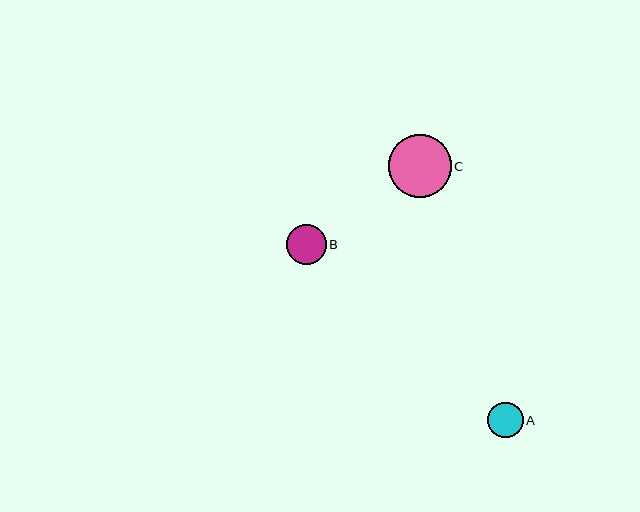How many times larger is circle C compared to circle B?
Circle C is approximately 1.6 times the size of circle B.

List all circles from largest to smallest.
From largest to smallest: C, B, A.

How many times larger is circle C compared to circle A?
Circle C is approximately 1.8 times the size of circle A.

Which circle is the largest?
Circle C is the largest with a size of approximately 63 pixels.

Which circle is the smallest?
Circle A is the smallest with a size of approximately 36 pixels.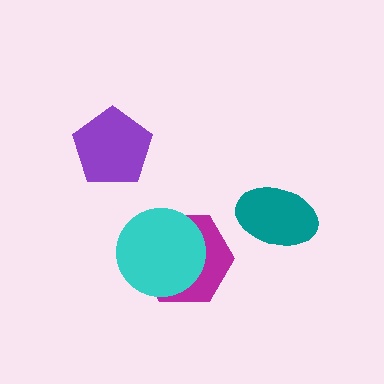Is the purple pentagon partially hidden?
No, no other shape covers it.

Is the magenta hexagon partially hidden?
Yes, it is partially covered by another shape.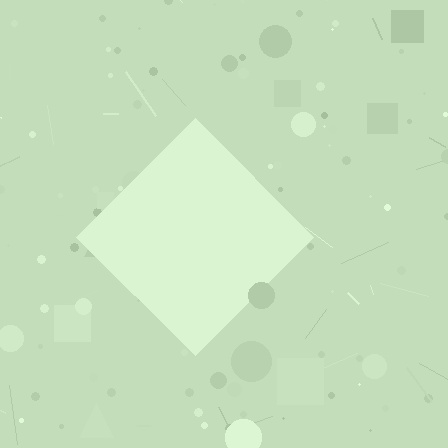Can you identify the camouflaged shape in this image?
The camouflaged shape is a diamond.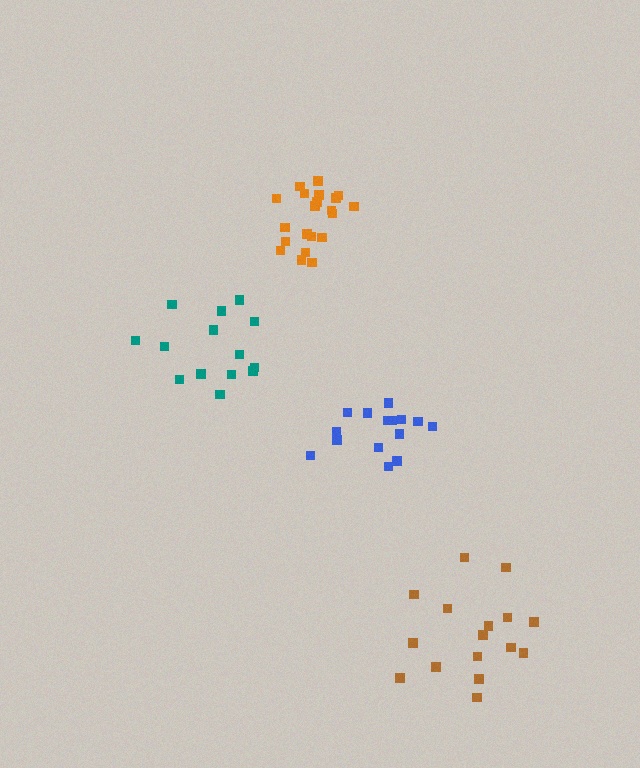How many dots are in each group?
Group 1: 15 dots, Group 2: 15 dots, Group 3: 21 dots, Group 4: 16 dots (67 total).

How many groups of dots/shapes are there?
There are 4 groups.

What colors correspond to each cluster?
The clusters are colored: blue, teal, orange, brown.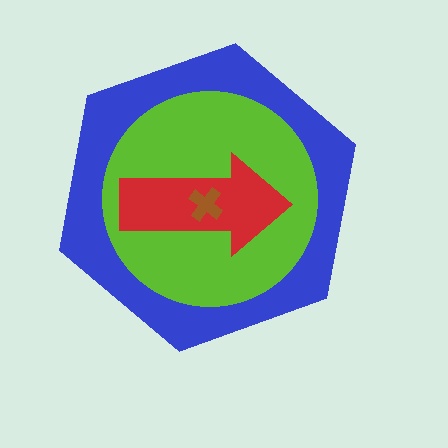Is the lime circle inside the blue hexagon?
Yes.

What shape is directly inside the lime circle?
The red arrow.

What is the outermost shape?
The blue hexagon.